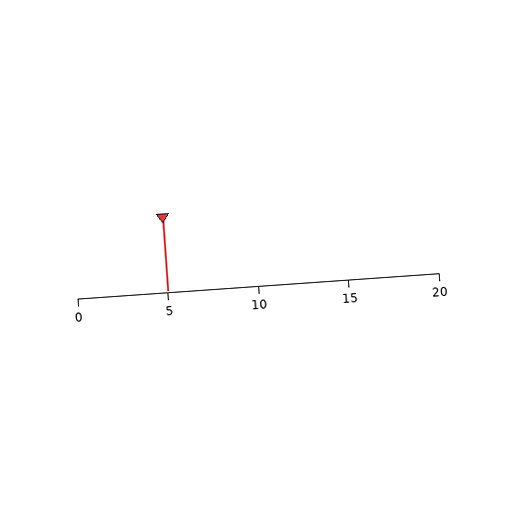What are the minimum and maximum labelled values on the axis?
The axis runs from 0 to 20.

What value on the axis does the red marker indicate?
The marker indicates approximately 5.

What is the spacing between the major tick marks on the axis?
The major ticks are spaced 5 apart.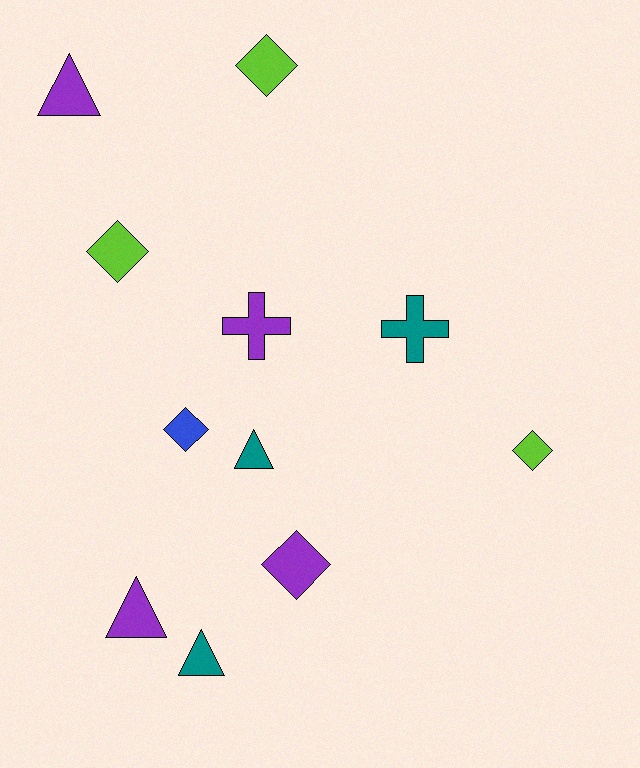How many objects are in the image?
There are 11 objects.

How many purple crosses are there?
There is 1 purple cross.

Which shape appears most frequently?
Diamond, with 5 objects.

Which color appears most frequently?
Purple, with 4 objects.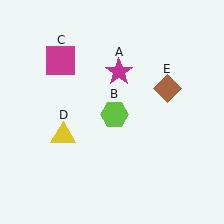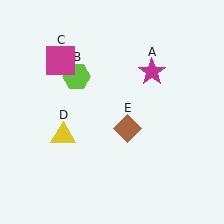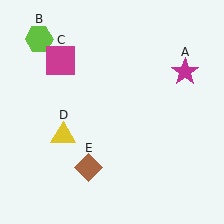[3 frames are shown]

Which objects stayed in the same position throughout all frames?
Magenta square (object C) and yellow triangle (object D) remained stationary.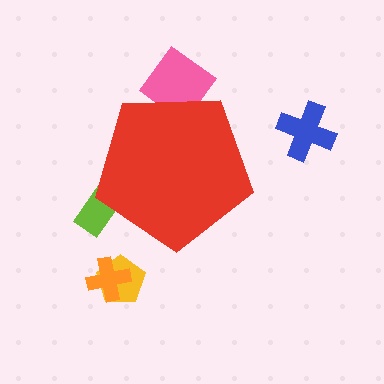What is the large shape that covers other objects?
A red pentagon.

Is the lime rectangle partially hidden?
Yes, the lime rectangle is partially hidden behind the red pentagon.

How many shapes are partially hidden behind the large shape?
2 shapes are partially hidden.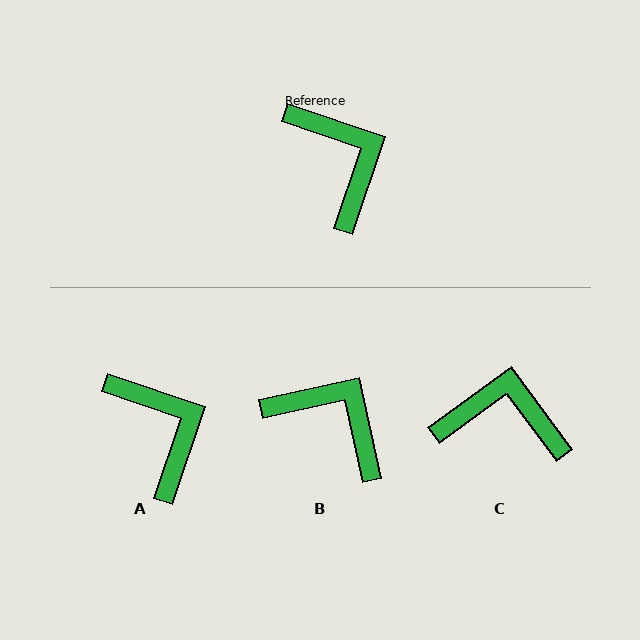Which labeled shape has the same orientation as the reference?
A.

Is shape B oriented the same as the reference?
No, it is off by about 31 degrees.